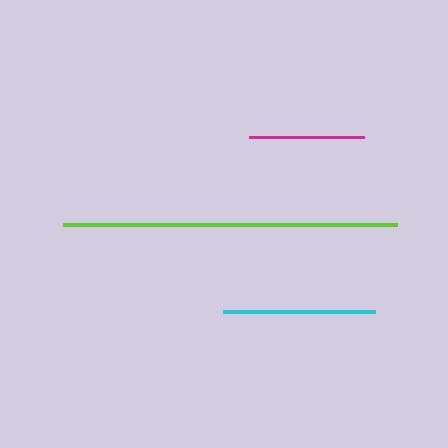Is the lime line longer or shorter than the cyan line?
The lime line is longer than the cyan line.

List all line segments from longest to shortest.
From longest to shortest: lime, cyan, magenta.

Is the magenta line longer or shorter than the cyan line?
The cyan line is longer than the magenta line.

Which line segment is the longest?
The lime line is the longest at approximately 333 pixels.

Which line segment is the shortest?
The magenta line is the shortest at approximately 115 pixels.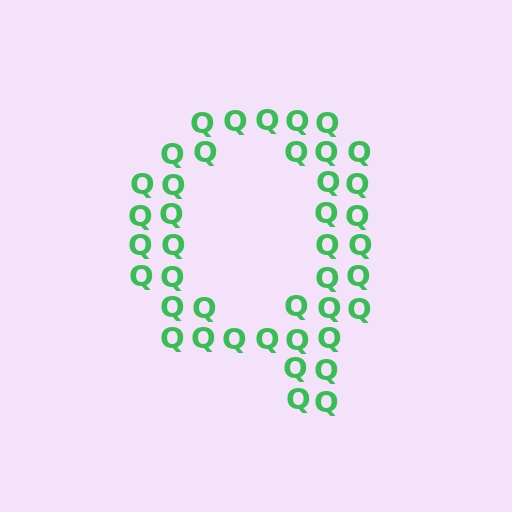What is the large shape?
The large shape is the letter Q.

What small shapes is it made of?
It is made of small letter Q's.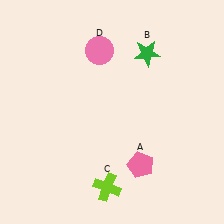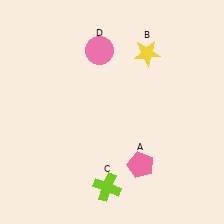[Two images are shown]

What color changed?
The star (B) changed from green in Image 1 to yellow in Image 2.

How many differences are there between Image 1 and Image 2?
There is 1 difference between the two images.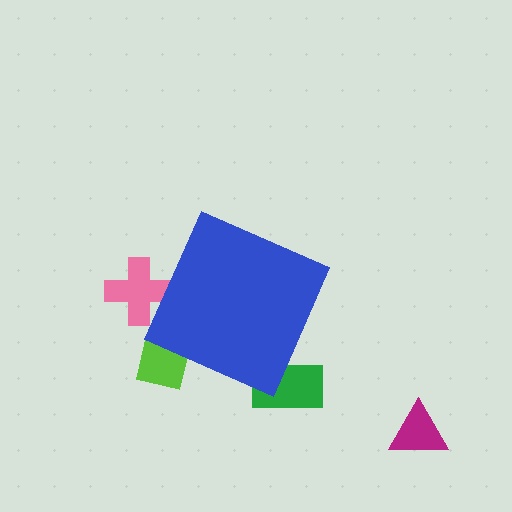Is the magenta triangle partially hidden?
No, the magenta triangle is fully visible.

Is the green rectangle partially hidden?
Yes, the green rectangle is partially hidden behind the blue diamond.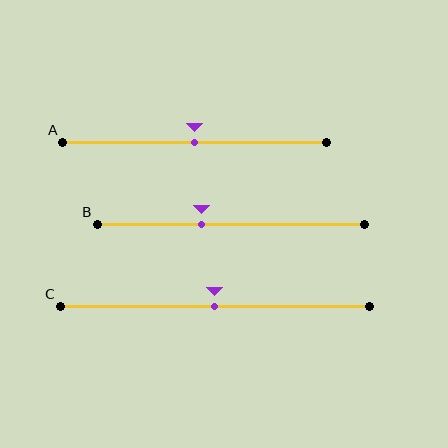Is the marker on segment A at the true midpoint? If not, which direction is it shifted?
Yes, the marker on segment A is at the true midpoint.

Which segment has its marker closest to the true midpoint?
Segment A has its marker closest to the true midpoint.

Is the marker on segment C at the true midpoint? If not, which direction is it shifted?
Yes, the marker on segment C is at the true midpoint.